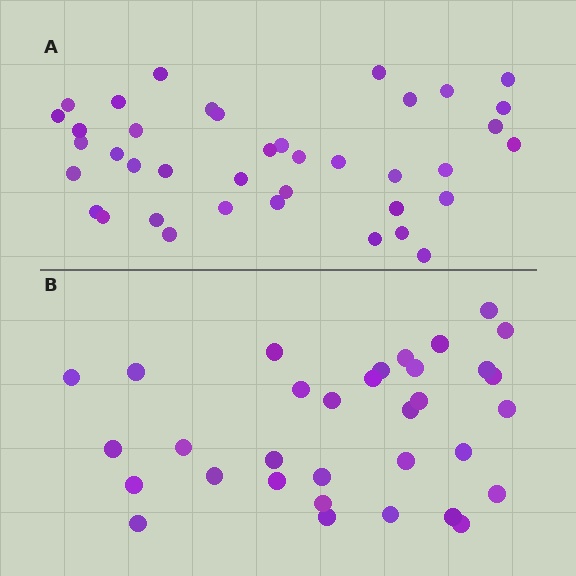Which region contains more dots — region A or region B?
Region A (the top region) has more dots.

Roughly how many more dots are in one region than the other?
Region A has about 6 more dots than region B.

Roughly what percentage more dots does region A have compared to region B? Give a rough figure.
About 20% more.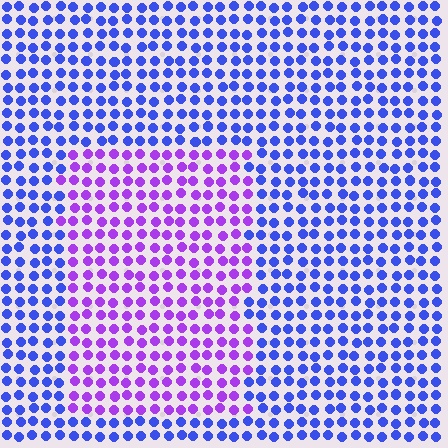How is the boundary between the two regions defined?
The boundary is defined purely by a slight shift in hue (about 46 degrees). Spacing, size, and orientation are identical on both sides.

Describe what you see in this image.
The image is filled with small blue elements in a uniform arrangement. A rectangle-shaped region is visible where the elements are tinted to a slightly different hue, forming a subtle color boundary.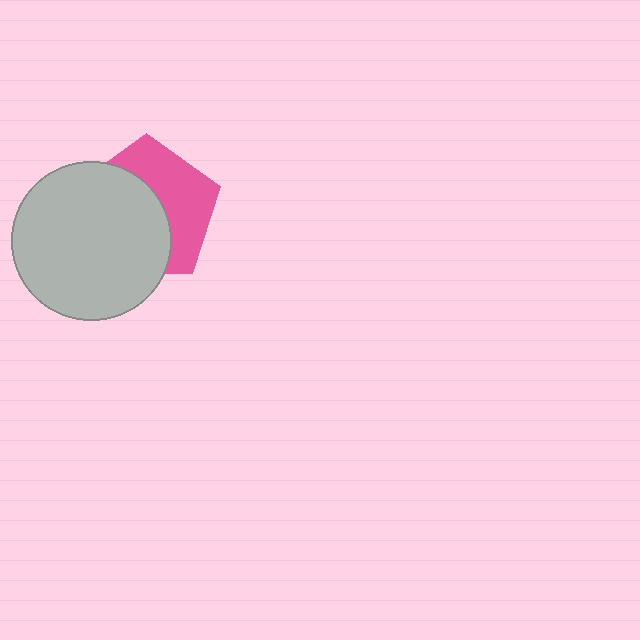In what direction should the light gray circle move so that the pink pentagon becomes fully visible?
The light gray circle should move toward the lower-left. That is the shortest direction to clear the overlap and leave the pink pentagon fully visible.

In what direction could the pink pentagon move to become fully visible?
The pink pentagon could move toward the upper-right. That would shift it out from behind the light gray circle entirely.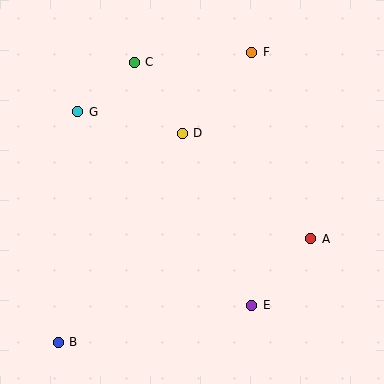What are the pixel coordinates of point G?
Point G is at (78, 112).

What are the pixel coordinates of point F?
Point F is at (252, 52).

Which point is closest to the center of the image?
Point D at (182, 133) is closest to the center.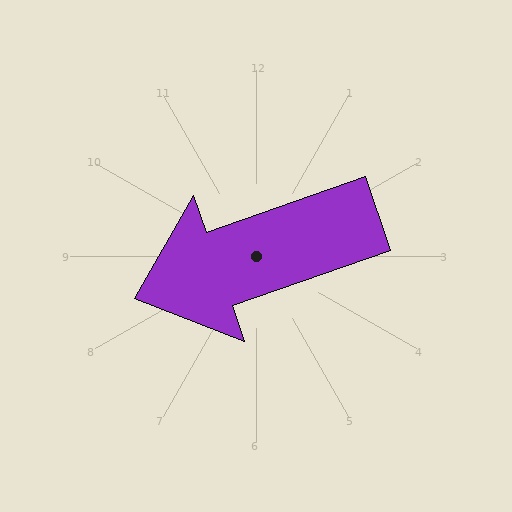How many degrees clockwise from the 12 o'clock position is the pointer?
Approximately 251 degrees.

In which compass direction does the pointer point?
West.